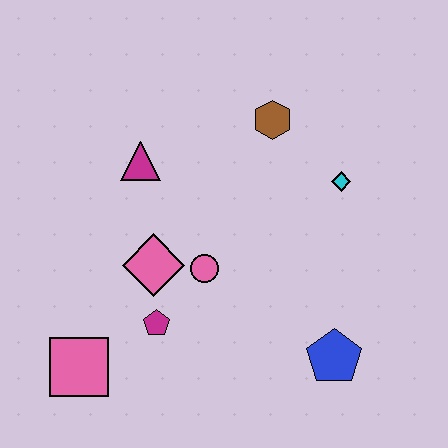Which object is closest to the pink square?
The magenta pentagon is closest to the pink square.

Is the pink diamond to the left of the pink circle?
Yes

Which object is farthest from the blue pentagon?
The magenta triangle is farthest from the blue pentagon.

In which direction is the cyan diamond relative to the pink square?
The cyan diamond is to the right of the pink square.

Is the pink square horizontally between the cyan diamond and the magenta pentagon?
No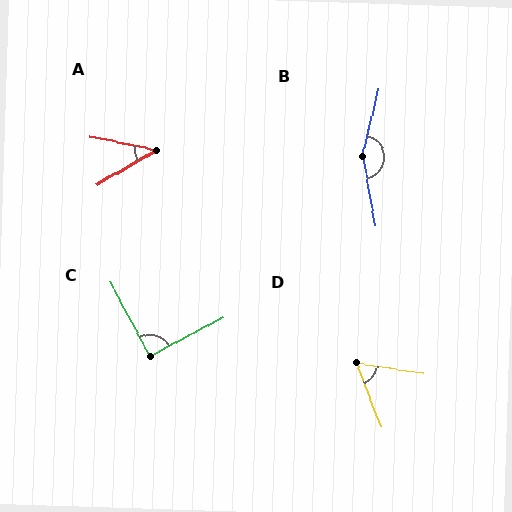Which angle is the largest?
B, at approximately 156 degrees.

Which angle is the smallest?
A, at approximately 42 degrees.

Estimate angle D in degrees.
Approximately 61 degrees.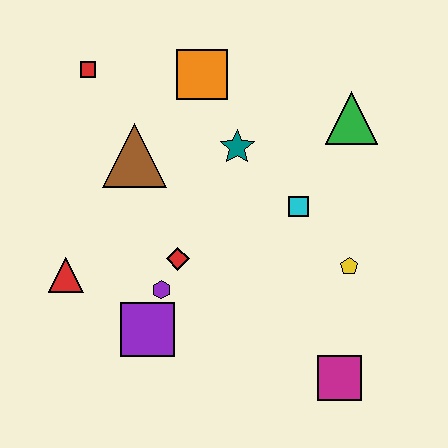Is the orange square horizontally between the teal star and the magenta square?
No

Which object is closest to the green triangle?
The cyan square is closest to the green triangle.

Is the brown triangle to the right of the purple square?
No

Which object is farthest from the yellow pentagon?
The red square is farthest from the yellow pentagon.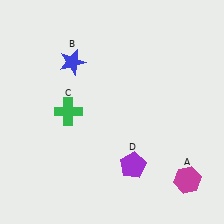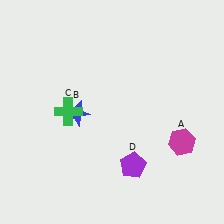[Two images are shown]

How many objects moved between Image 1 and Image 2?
2 objects moved between the two images.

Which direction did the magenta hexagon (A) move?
The magenta hexagon (A) moved up.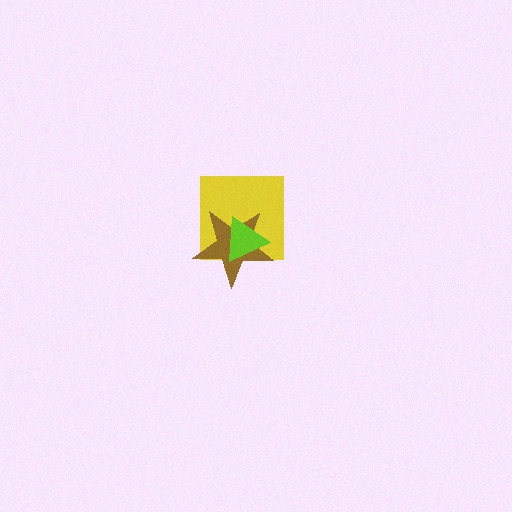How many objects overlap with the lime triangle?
2 objects overlap with the lime triangle.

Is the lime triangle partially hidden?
No, no other shape covers it.